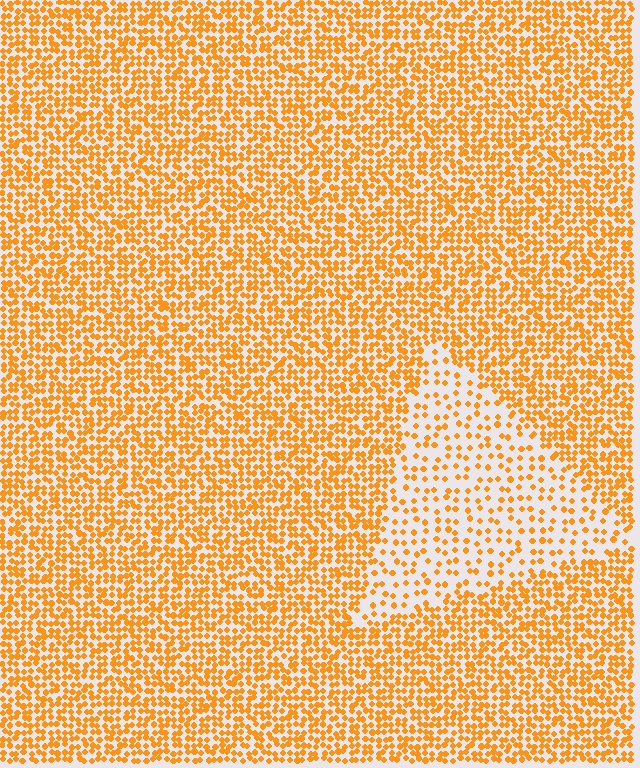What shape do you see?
I see a triangle.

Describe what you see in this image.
The image contains small orange elements arranged at two different densities. A triangle-shaped region is visible where the elements are less densely packed than the surrounding area.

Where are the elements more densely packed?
The elements are more densely packed outside the triangle boundary.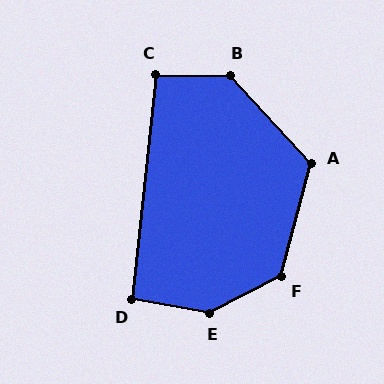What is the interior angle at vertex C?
Approximately 96 degrees (obtuse).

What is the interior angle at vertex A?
Approximately 122 degrees (obtuse).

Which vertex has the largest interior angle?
E, at approximately 142 degrees.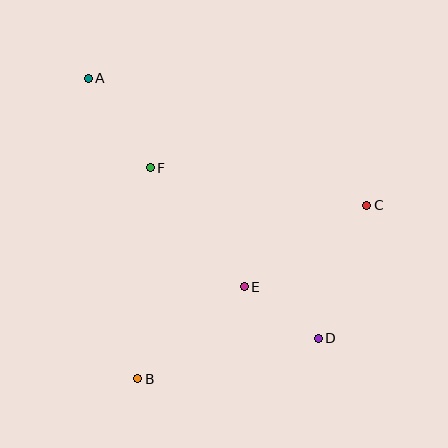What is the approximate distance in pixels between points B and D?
The distance between B and D is approximately 185 pixels.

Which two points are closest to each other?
Points D and E are closest to each other.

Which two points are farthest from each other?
Points A and D are farthest from each other.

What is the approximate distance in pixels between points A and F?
The distance between A and F is approximately 109 pixels.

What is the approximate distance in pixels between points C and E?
The distance between C and E is approximately 147 pixels.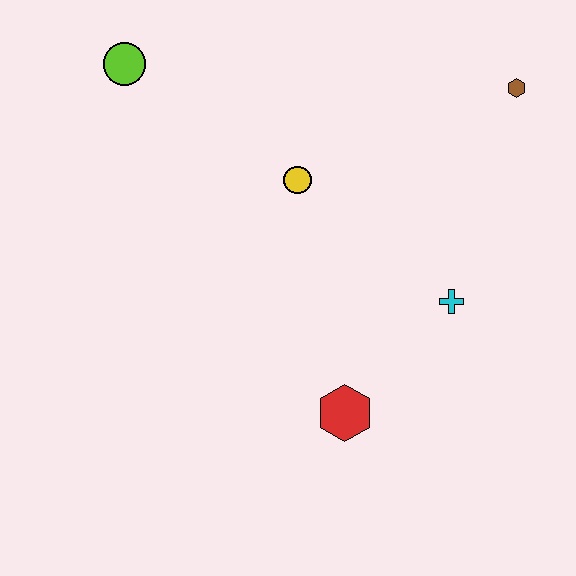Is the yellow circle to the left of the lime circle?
No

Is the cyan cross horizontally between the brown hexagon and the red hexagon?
Yes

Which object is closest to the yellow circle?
The cyan cross is closest to the yellow circle.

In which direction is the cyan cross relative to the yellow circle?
The cyan cross is to the right of the yellow circle.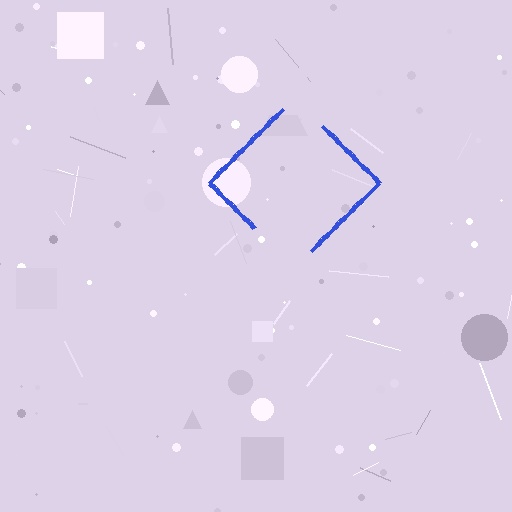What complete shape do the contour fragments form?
The contour fragments form a diamond.